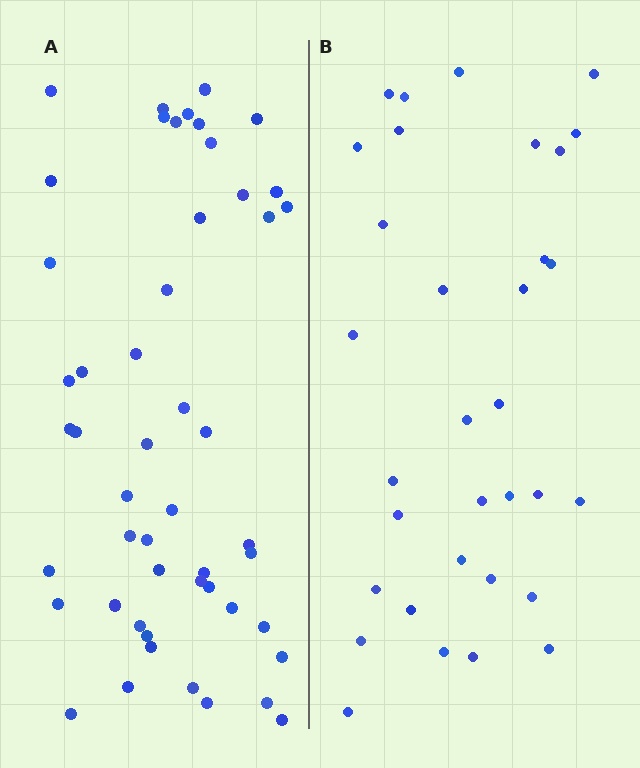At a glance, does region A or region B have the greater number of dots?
Region A (the left region) has more dots.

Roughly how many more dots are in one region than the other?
Region A has approximately 15 more dots than region B.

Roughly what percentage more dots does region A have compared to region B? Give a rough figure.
About 50% more.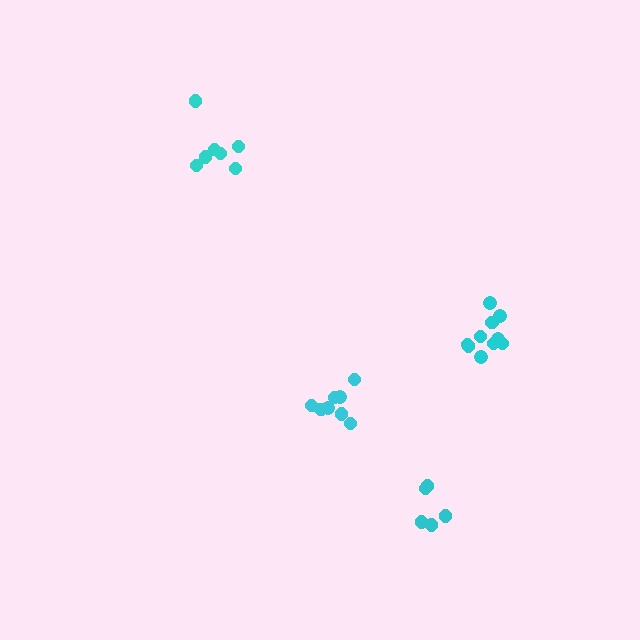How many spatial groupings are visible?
There are 4 spatial groupings.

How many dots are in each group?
Group 1: 7 dots, Group 2: 8 dots, Group 3: 10 dots, Group 4: 5 dots (30 total).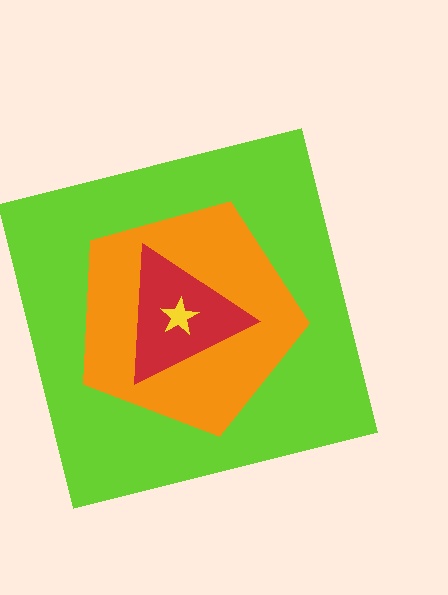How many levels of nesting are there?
4.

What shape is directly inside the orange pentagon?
The red triangle.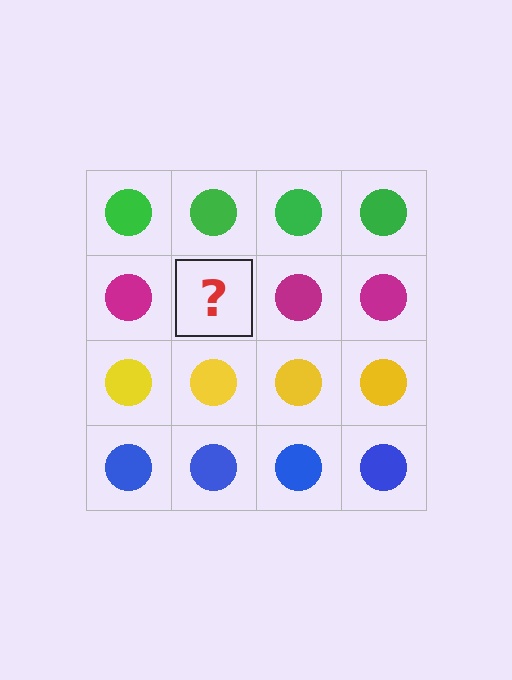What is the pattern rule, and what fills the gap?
The rule is that each row has a consistent color. The gap should be filled with a magenta circle.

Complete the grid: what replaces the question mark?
The question mark should be replaced with a magenta circle.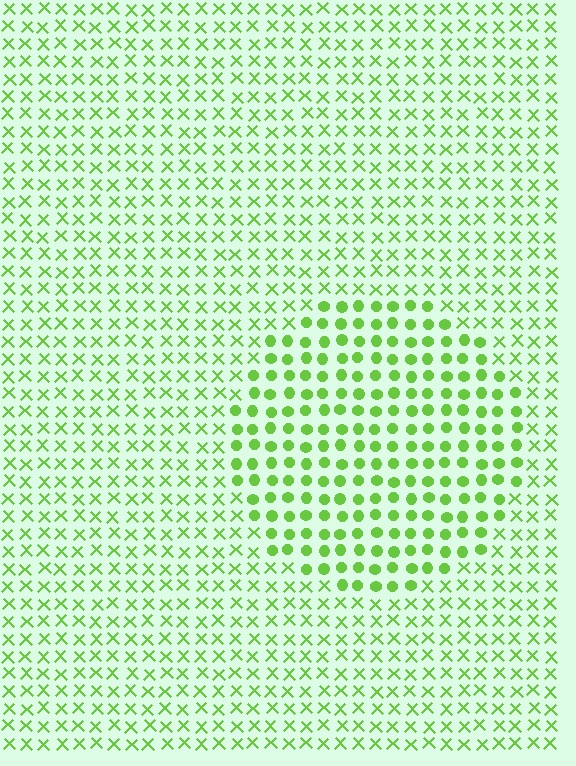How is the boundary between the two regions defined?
The boundary is defined by a change in element shape: circles inside vs. X marks outside. All elements share the same color and spacing.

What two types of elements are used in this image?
The image uses circles inside the circle region and X marks outside it.